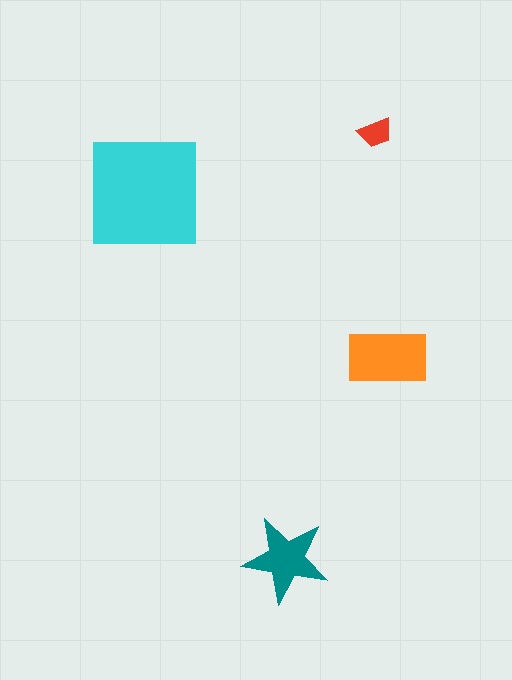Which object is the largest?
The cyan square.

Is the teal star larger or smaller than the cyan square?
Smaller.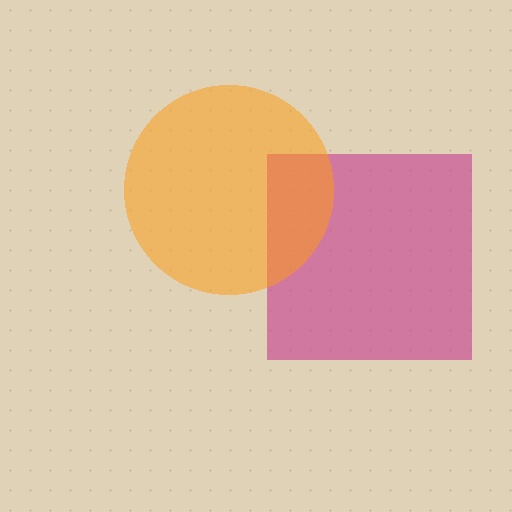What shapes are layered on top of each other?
The layered shapes are: a magenta square, an orange circle.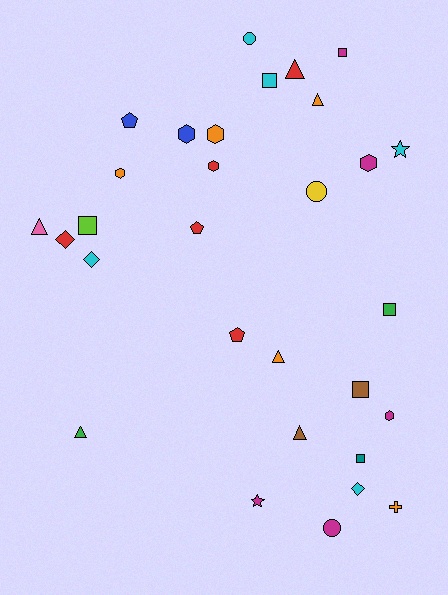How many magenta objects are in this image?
There are 5 magenta objects.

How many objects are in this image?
There are 30 objects.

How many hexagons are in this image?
There are 6 hexagons.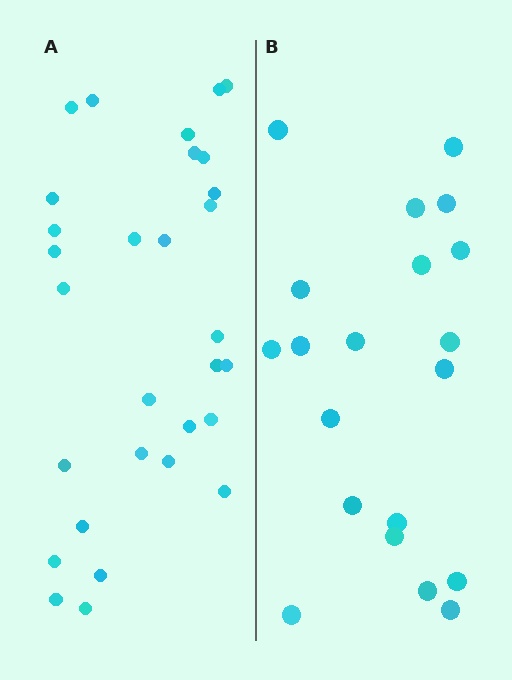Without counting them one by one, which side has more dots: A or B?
Region A (the left region) has more dots.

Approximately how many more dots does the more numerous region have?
Region A has roughly 10 or so more dots than region B.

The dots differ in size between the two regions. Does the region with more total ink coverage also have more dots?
No. Region B has more total ink coverage because its dots are larger, but region A actually contains more individual dots. Total area can be misleading — the number of items is what matters here.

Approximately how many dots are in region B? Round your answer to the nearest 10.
About 20 dots.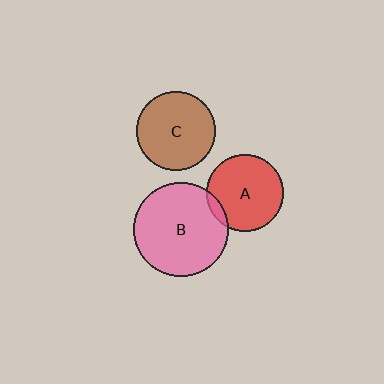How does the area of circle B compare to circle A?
Approximately 1.5 times.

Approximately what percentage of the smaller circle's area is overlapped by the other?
Approximately 10%.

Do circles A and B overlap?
Yes.